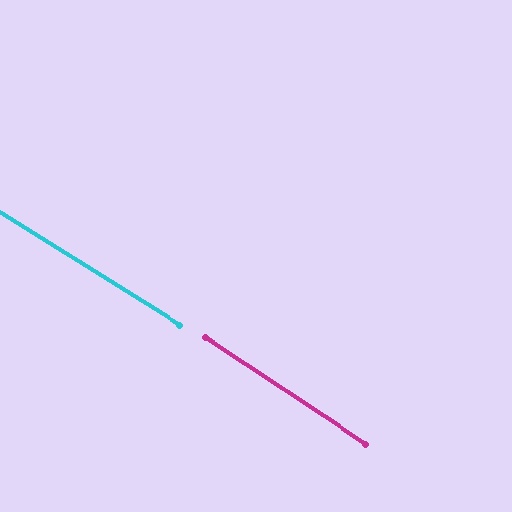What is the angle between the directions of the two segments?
Approximately 1 degree.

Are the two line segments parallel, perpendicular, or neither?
Parallel — their directions differ by only 1.4°.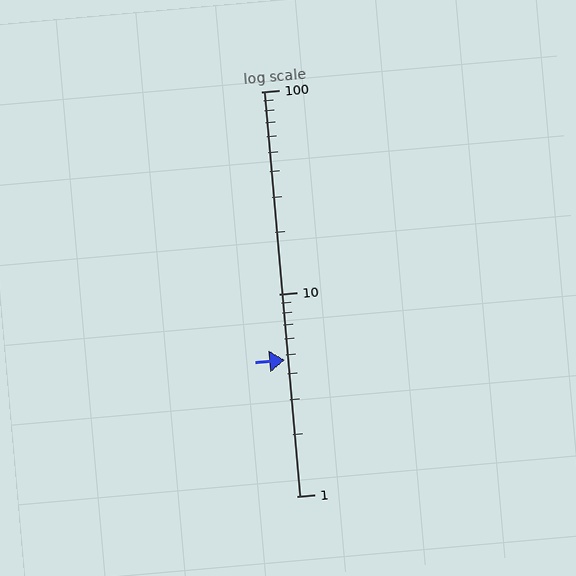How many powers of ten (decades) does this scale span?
The scale spans 2 decades, from 1 to 100.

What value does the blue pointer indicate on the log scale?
The pointer indicates approximately 4.7.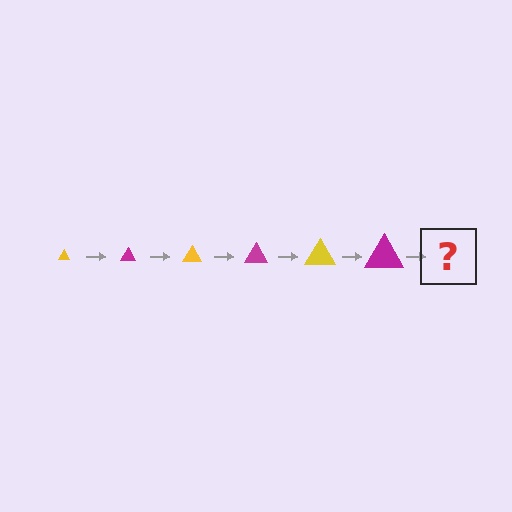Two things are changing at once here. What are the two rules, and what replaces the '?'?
The two rules are that the triangle grows larger each step and the color cycles through yellow and magenta. The '?' should be a yellow triangle, larger than the previous one.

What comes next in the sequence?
The next element should be a yellow triangle, larger than the previous one.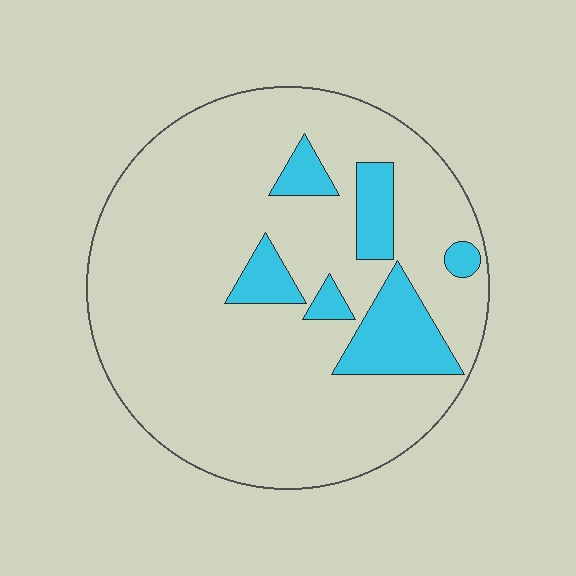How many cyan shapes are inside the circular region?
6.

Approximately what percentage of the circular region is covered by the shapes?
Approximately 15%.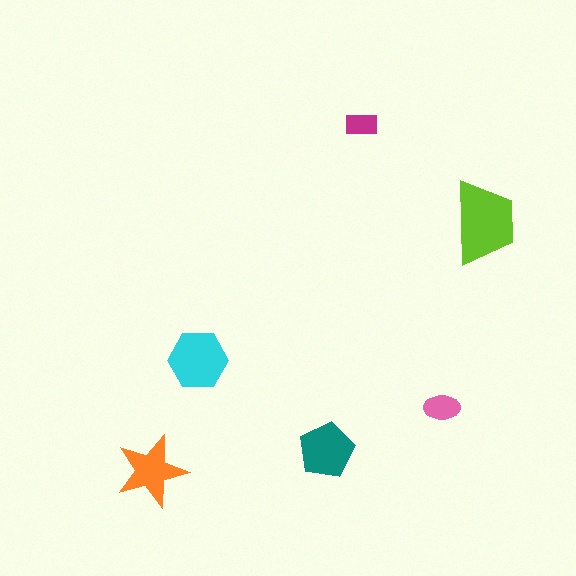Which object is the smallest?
The magenta rectangle.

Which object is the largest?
The lime trapezoid.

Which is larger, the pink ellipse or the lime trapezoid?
The lime trapezoid.